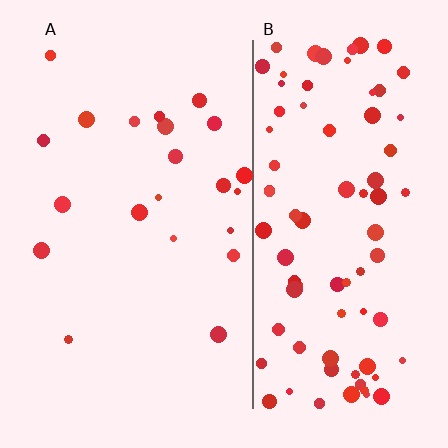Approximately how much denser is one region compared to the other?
Approximately 3.8× — region B over region A.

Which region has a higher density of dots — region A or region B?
B (the right).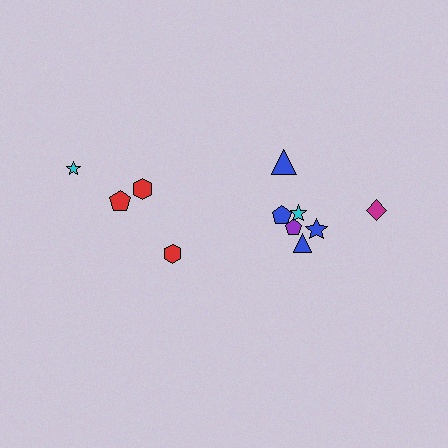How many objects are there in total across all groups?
There are 11 objects.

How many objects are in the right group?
There are 7 objects.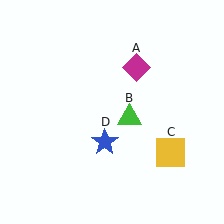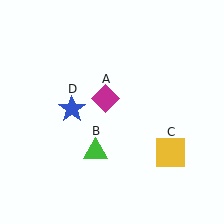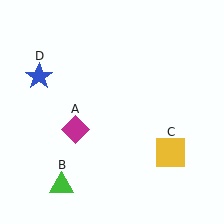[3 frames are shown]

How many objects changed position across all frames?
3 objects changed position: magenta diamond (object A), green triangle (object B), blue star (object D).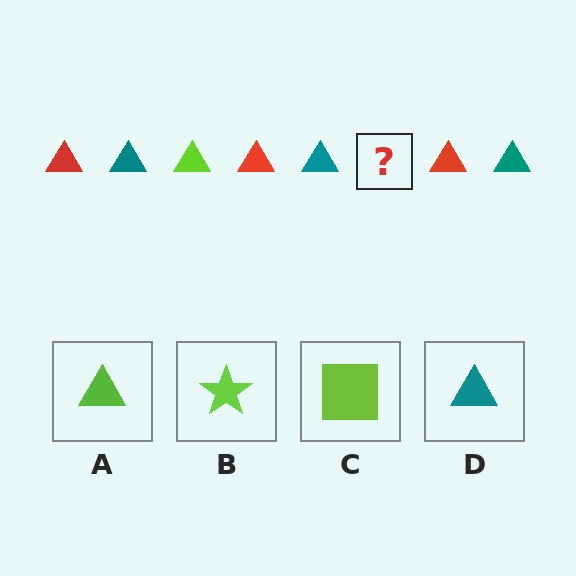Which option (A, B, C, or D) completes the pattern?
A.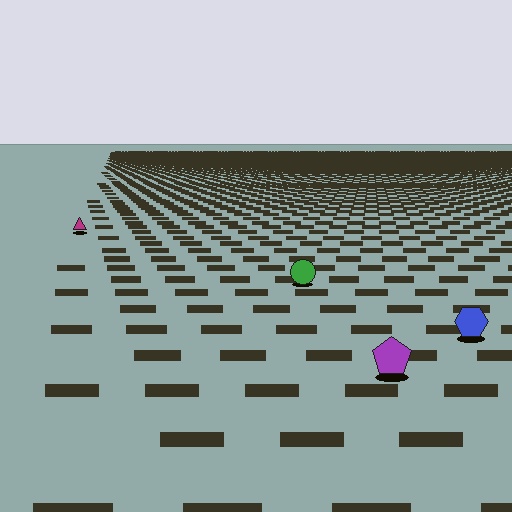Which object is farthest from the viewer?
The magenta triangle is farthest from the viewer. It appears smaller and the ground texture around it is denser.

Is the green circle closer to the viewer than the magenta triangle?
Yes. The green circle is closer — you can tell from the texture gradient: the ground texture is coarser near it.